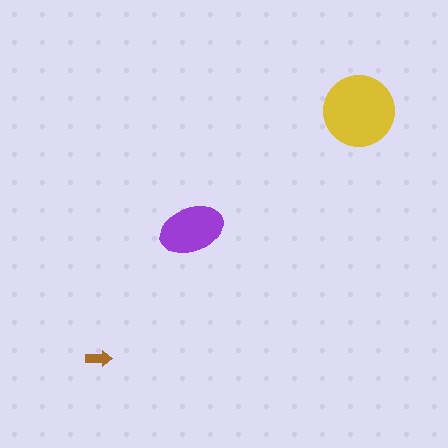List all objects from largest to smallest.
The yellow circle, the purple ellipse, the brown arrow.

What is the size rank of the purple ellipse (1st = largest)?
2nd.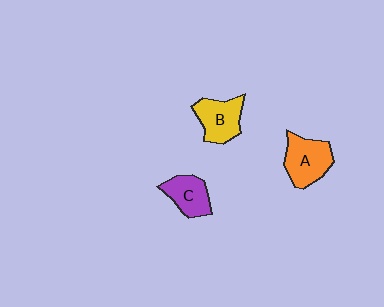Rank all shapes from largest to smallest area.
From largest to smallest: A (orange), B (yellow), C (purple).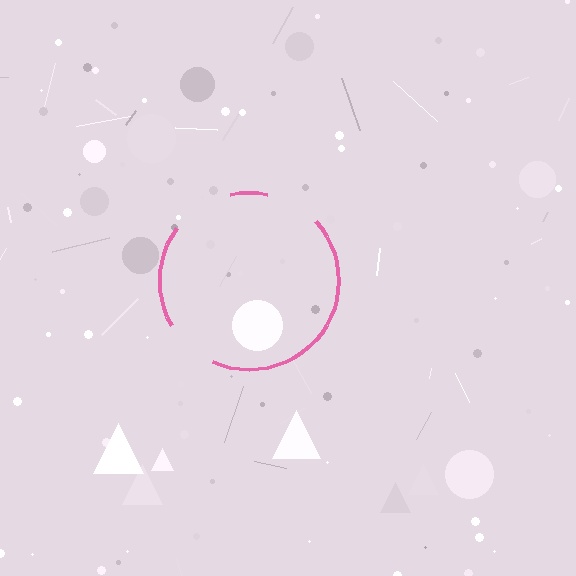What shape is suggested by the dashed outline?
The dashed outline suggests a circle.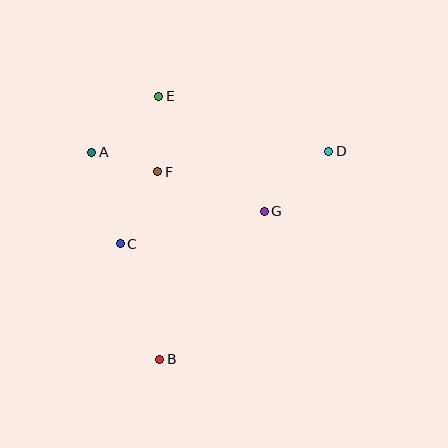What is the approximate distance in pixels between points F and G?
The distance between F and G is approximately 114 pixels.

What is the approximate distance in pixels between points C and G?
The distance between C and G is approximately 148 pixels.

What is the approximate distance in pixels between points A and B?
The distance between A and B is approximately 218 pixels.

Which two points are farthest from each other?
Points B and D are farthest from each other.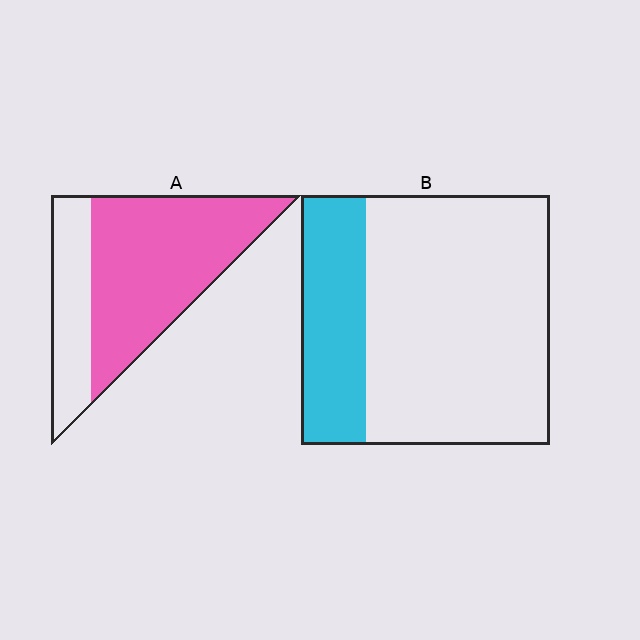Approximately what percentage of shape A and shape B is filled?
A is approximately 70% and B is approximately 25%.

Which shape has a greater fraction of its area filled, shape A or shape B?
Shape A.